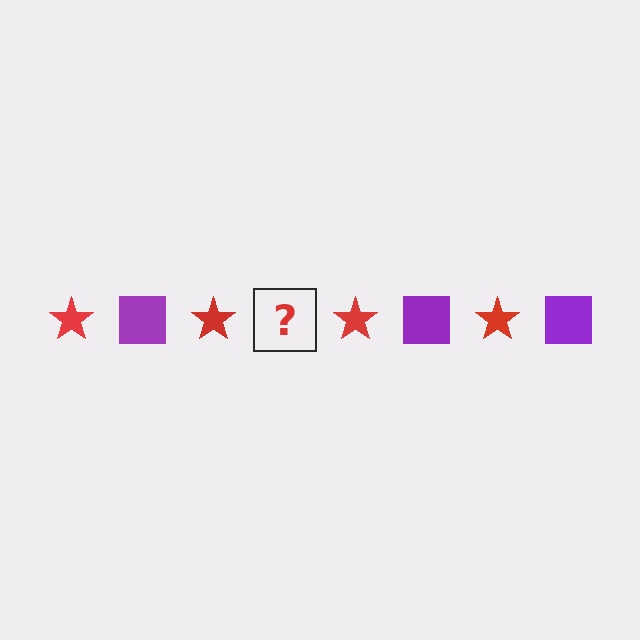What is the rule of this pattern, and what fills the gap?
The rule is that the pattern alternates between red star and purple square. The gap should be filled with a purple square.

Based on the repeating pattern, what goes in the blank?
The blank should be a purple square.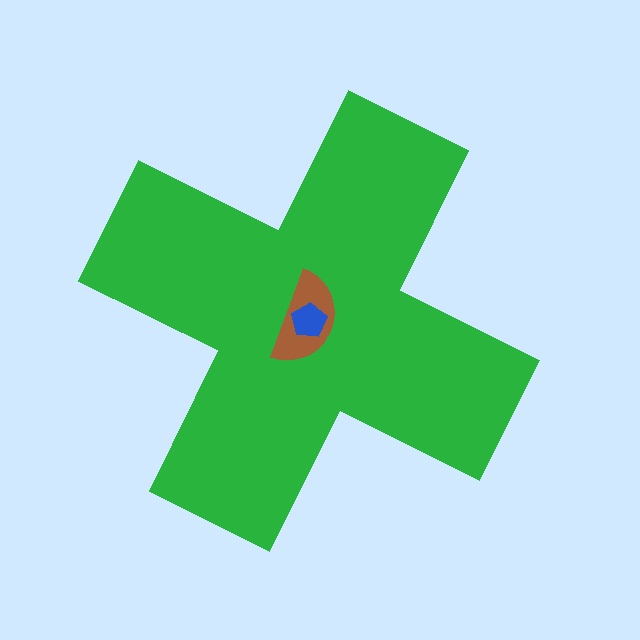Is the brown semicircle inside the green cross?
Yes.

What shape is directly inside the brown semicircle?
The blue pentagon.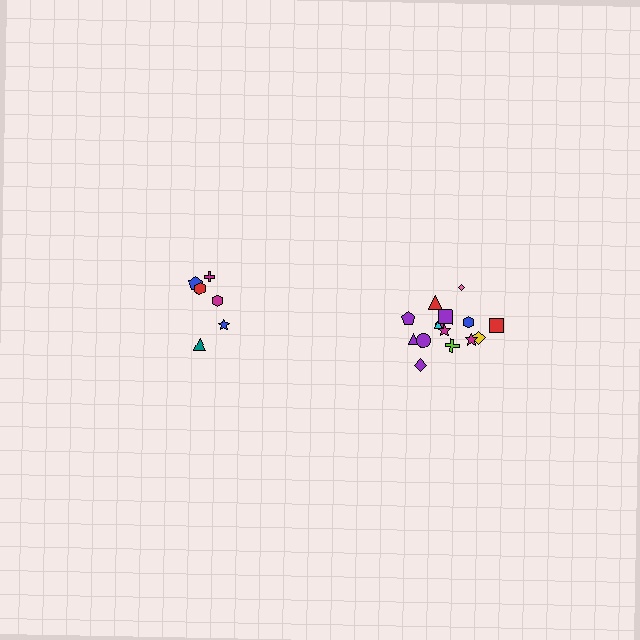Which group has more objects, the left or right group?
The right group.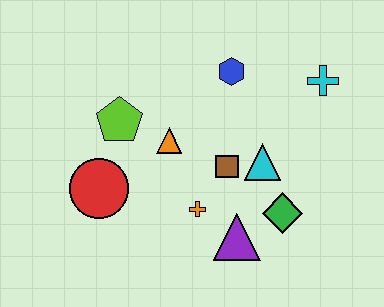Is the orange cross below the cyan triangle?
Yes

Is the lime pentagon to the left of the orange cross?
Yes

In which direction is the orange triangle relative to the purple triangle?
The orange triangle is above the purple triangle.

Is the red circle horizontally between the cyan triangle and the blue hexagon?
No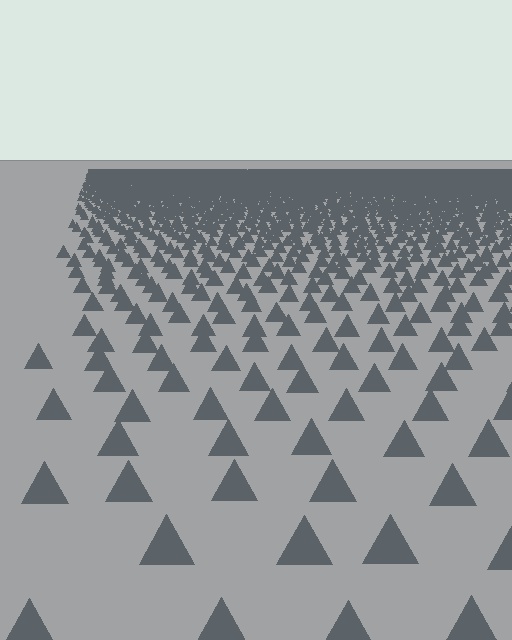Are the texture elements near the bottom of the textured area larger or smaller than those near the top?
Larger. Near the bottom, elements are closer to the viewer and appear at a bigger on-screen size.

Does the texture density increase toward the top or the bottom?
Density increases toward the top.